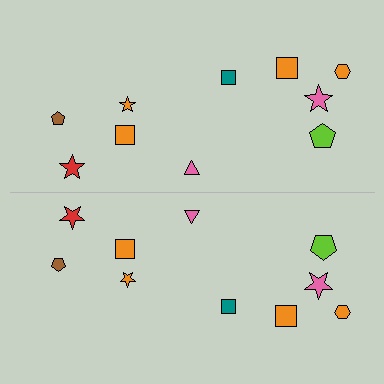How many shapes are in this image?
There are 20 shapes in this image.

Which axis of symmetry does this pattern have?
The pattern has a horizontal axis of symmetry running through the center of the image.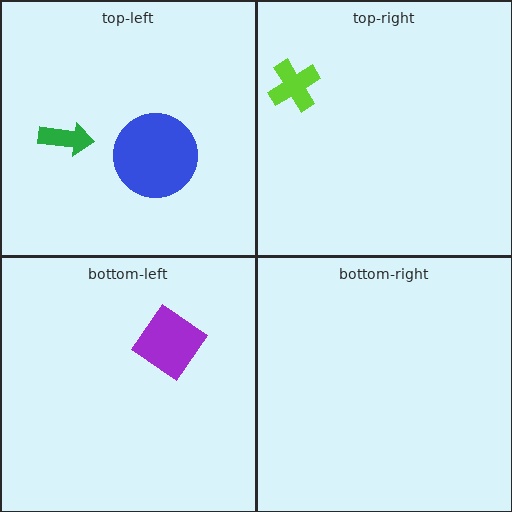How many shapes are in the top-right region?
1.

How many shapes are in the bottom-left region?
1.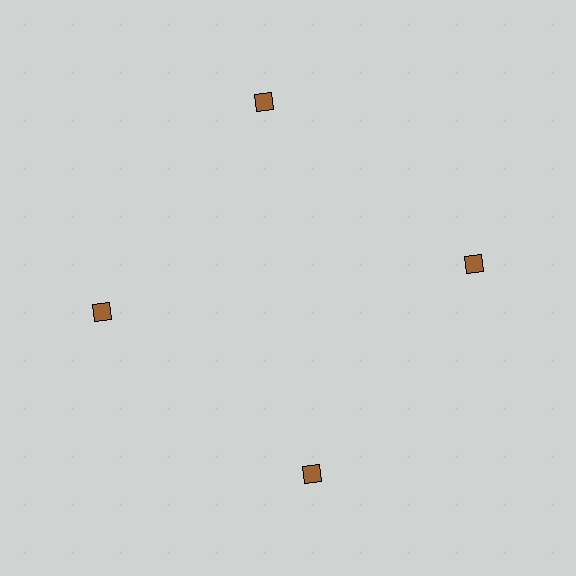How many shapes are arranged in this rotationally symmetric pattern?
There are 4 shapes, arranged in 4 groups of 1.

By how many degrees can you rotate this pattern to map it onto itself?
The pattern maps onto itself every 90 degrees of rotation.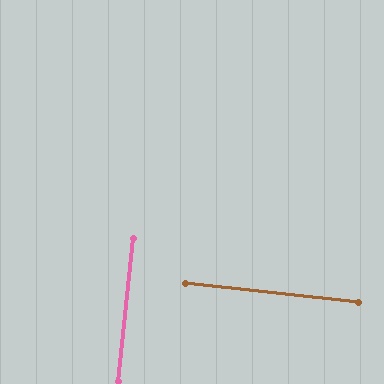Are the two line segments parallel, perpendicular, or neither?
Perpendicular — they meet at approximately 90°.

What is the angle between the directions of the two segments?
Approximately 90 degrees.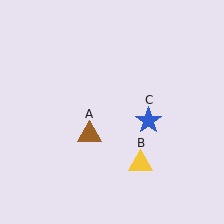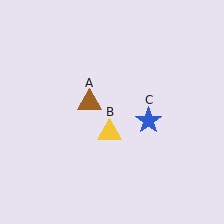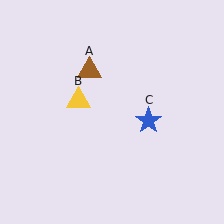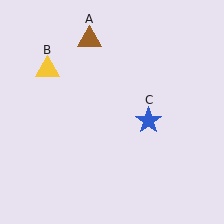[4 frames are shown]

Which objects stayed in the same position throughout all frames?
Blue star (object C) remained stationary.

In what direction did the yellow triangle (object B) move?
The yellow triangle (object B) moved up and to the left.